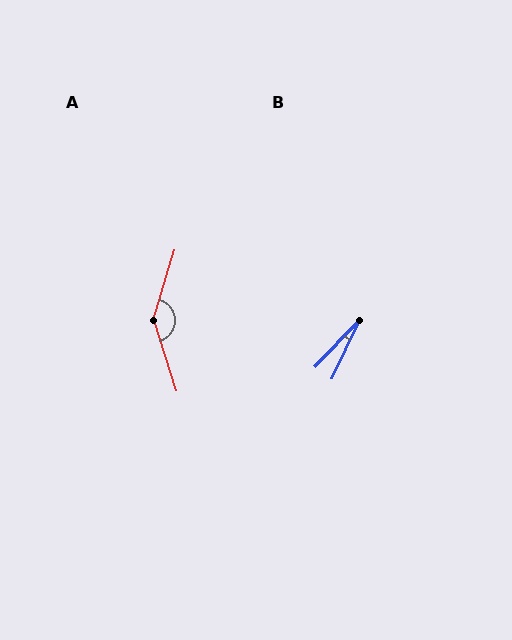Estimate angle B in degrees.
Approximately 18 degrees.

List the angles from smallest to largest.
B (18°), A (145°).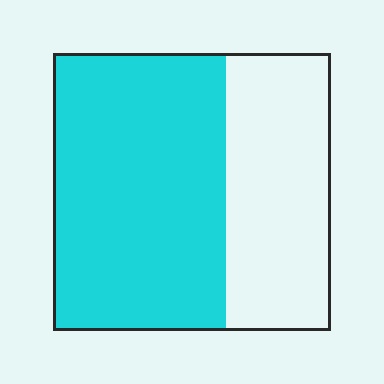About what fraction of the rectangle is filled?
About five eighths (5/8).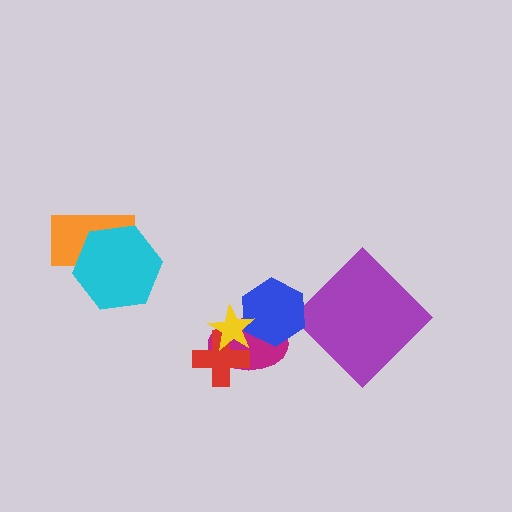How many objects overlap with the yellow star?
3 objects overlap with the yellow star.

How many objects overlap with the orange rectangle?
1 object overlaps with the orange rectangle.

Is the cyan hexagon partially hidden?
No, no other shape covers it.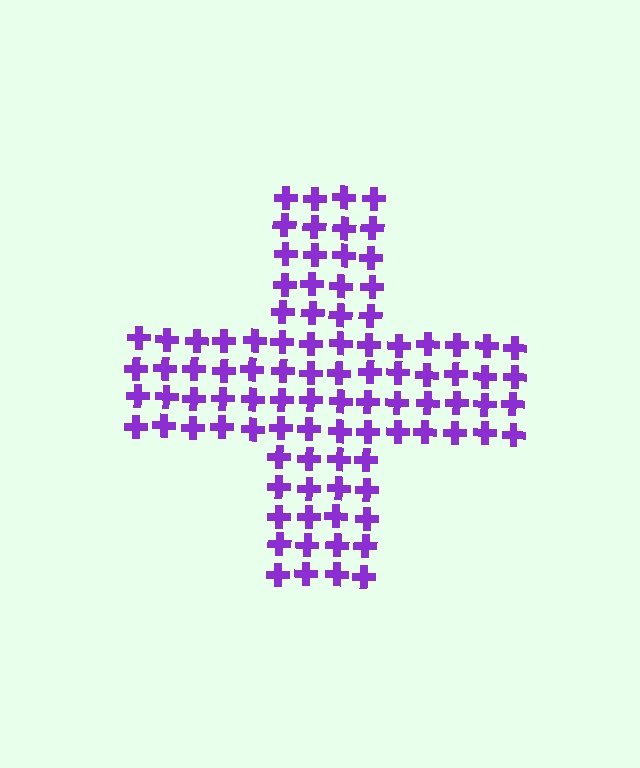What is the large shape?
The large shape is a cross.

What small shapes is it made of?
It is made of small crosses.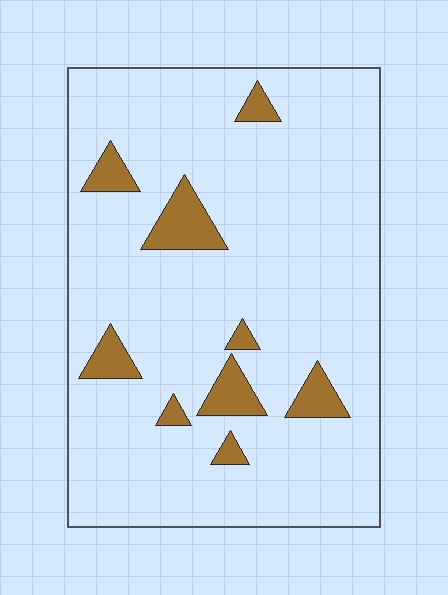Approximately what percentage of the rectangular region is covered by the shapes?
Approximately 10%.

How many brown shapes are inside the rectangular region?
9.